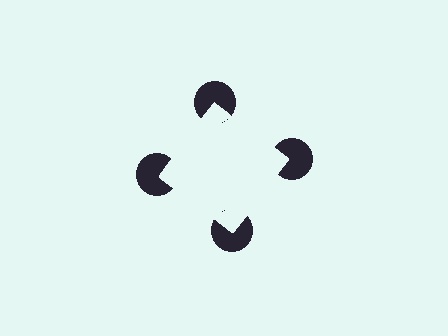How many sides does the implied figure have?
4 sides.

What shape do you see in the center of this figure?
An illusory square — its edges are inferred from the aligned wedge cuts in the pac-man discs, not physically drawn.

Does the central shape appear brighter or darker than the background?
It typically appears slightly brighter than the background, even though no actual brightness change is drawn.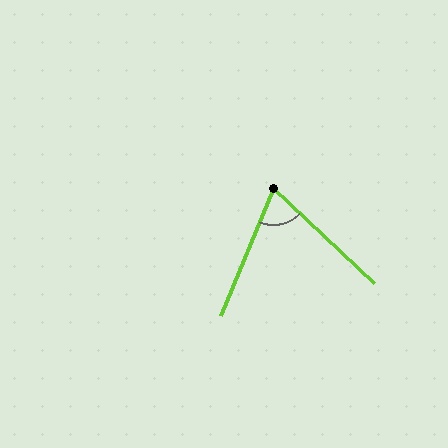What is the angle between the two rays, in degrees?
Approximately 69 degrees.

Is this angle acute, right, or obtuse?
It is acute.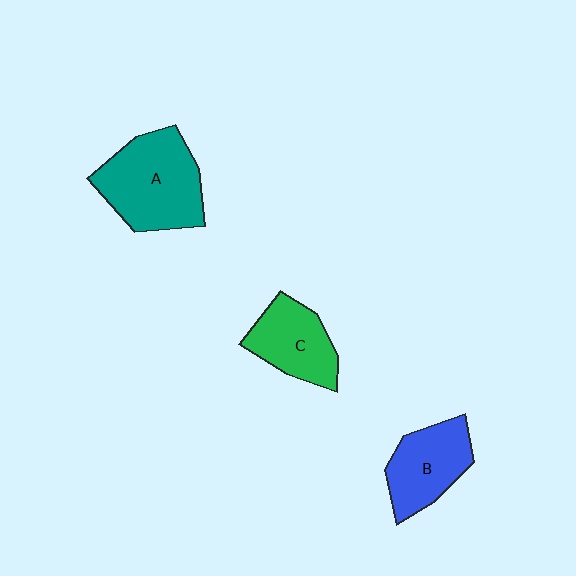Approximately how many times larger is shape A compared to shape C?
Approximately 1.5 times.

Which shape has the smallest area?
Shape C (green).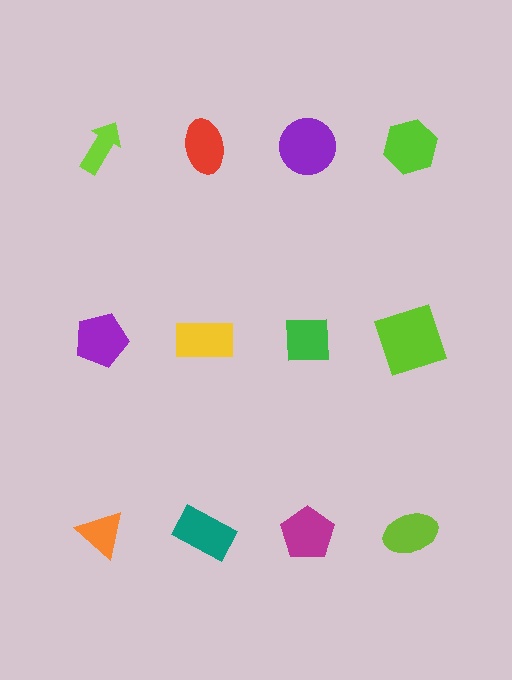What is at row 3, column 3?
A magenta pentagon.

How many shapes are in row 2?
4 shapes.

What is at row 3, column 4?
A lime ellipse.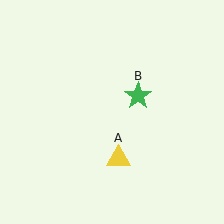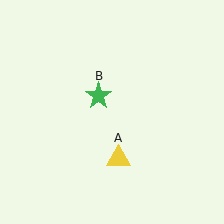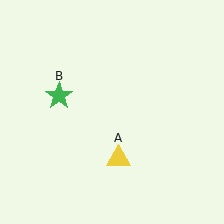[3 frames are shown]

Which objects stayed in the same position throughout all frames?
Yellow triangle (object A) remained stationary.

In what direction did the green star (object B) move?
The green star (object B) moved left.